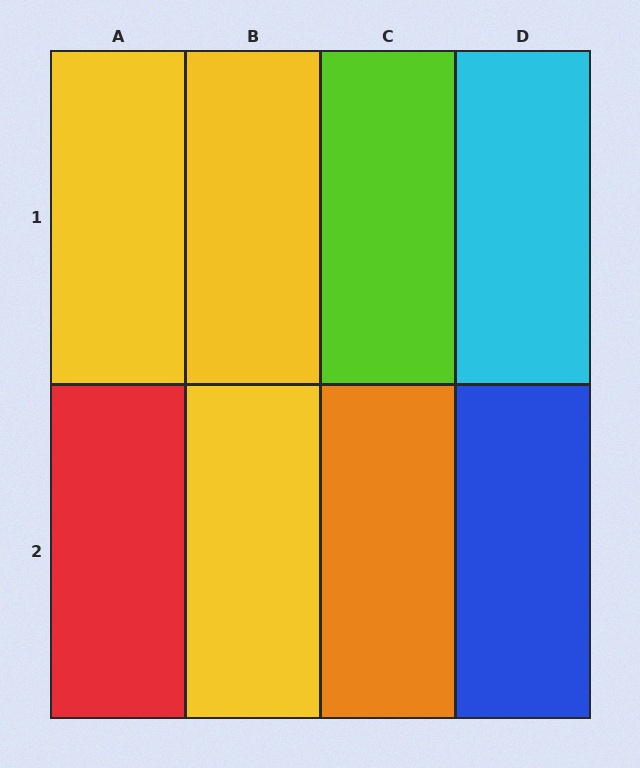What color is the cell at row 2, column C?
Orange.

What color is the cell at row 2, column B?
Yellow.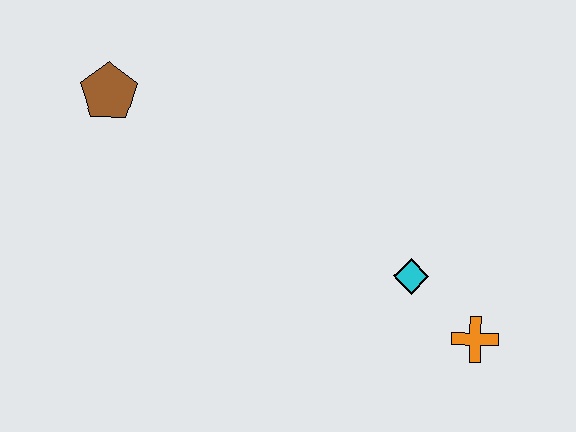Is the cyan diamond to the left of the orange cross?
Yes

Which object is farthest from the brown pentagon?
The orange cross is farthest from the brown pentagon.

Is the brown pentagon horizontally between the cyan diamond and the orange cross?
No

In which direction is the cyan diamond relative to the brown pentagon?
The cyan diamond is to the right of the brown pentagon.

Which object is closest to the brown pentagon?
The cyan diamond is closest to the brown pentagon.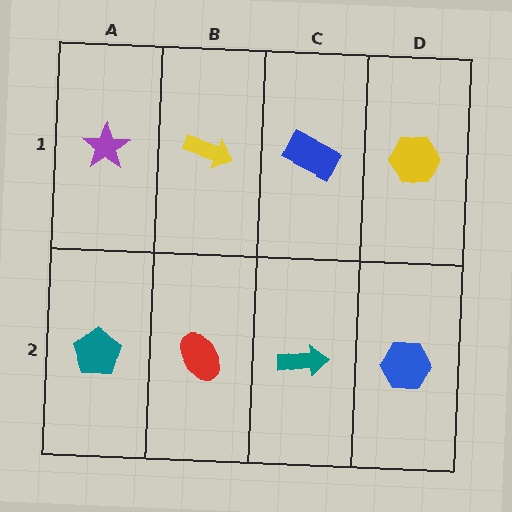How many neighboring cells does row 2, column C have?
3.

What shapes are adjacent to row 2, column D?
A yellow hexagon (row 1, column D), a teal arrow (row 2, column C).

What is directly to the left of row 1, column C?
A yellow arrow.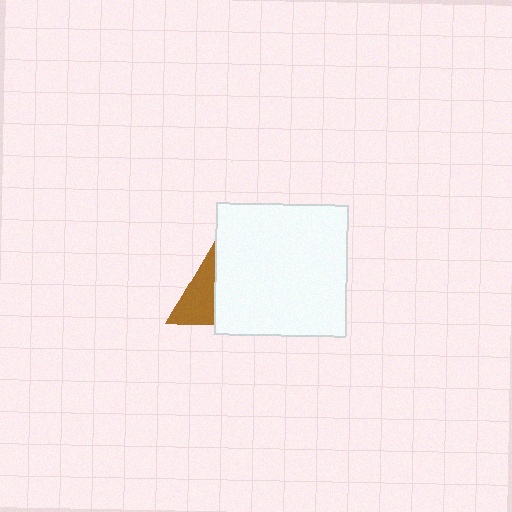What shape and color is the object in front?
The object in front is a white square.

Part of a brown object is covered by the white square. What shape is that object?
It is a triangle.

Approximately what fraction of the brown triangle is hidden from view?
Roughly 50% of the brown triangle is hidden behind the white square.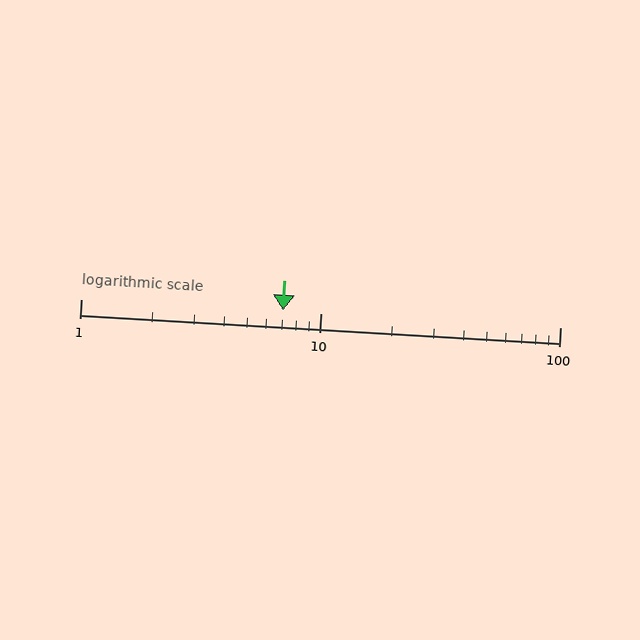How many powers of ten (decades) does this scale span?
The scale spans 2 decades, from 1 to 100.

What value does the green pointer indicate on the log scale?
The pointer indicates approximately 7.